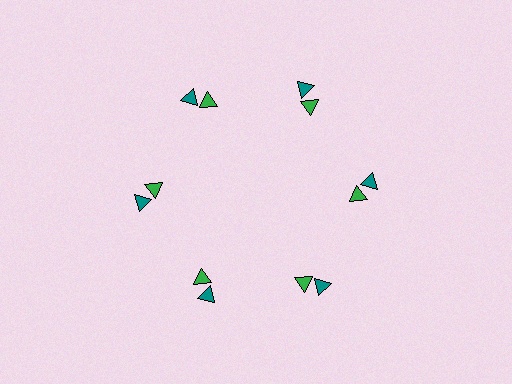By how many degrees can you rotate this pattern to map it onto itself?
The pattern maps onto itself every 60 degrees of rotation.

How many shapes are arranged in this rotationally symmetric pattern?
There are 12 shapes, arranged in 6 groups of 2.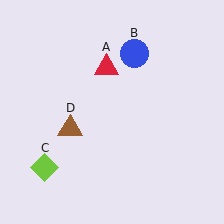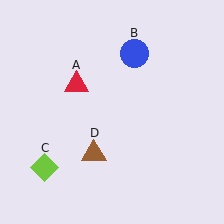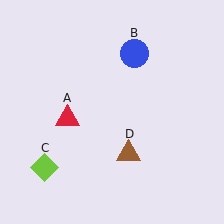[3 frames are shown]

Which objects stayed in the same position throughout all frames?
Blue circle (object B) and lime diamond (object C) remained stationary.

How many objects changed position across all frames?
2 objects changed position: red triangle (object A), brown triangle (object D).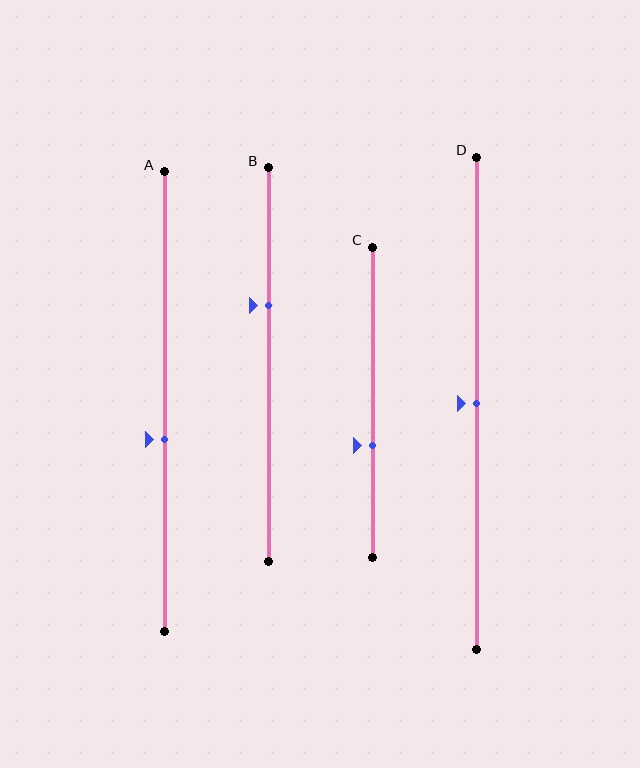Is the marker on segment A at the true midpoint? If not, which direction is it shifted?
No, the marker on segment A is shifted downward by about 8% of the segment length.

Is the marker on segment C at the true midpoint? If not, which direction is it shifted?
No, the marker on segment C is shifted downward by about 14% of the segment length.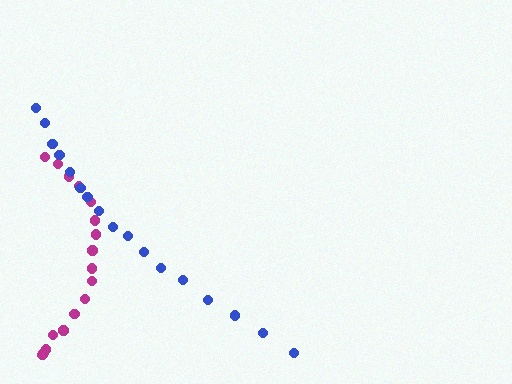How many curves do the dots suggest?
There are 2 distinct paths.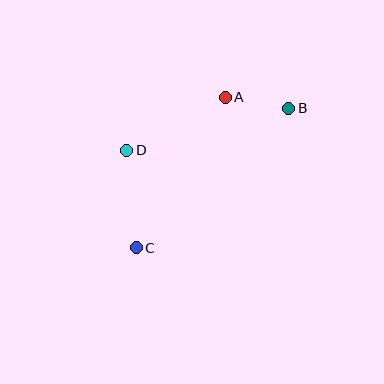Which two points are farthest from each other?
Points B and C are farthest from each other.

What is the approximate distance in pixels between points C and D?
The distance between C and D is approximately 98 pixels.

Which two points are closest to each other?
Points A and B are closest to each other.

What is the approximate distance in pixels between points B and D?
The distance between B and D is approximately 167 pixels.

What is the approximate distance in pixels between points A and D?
The distance between A and D is approximately 112 pixels.